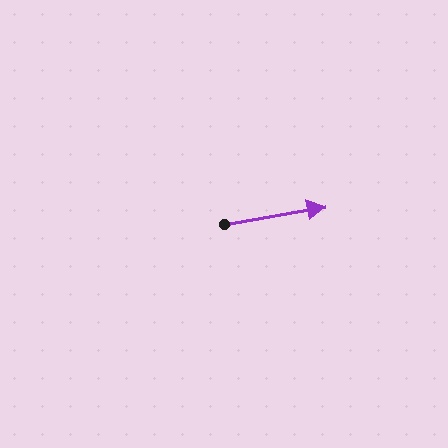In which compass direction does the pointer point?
East.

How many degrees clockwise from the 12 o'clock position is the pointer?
Approximately 80 degrees.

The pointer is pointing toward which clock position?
Roughly 3 o'clock.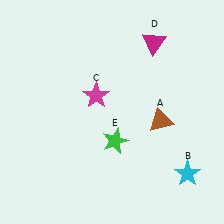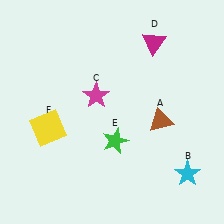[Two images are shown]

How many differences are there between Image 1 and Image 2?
There is 1 difference between the two images.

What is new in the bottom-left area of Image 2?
A yellow square (F) was added in the bottom-left area of Image 2.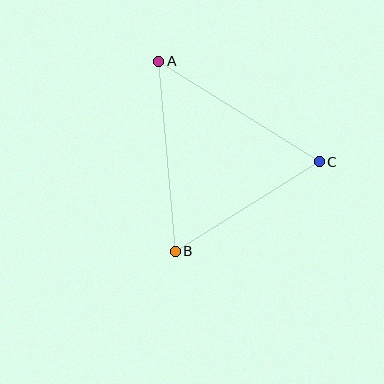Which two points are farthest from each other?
Points A and B are farthest from each other.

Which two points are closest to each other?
Points B and C are closest to each other.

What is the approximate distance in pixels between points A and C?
The distance between A and C is approximately 189 pixels.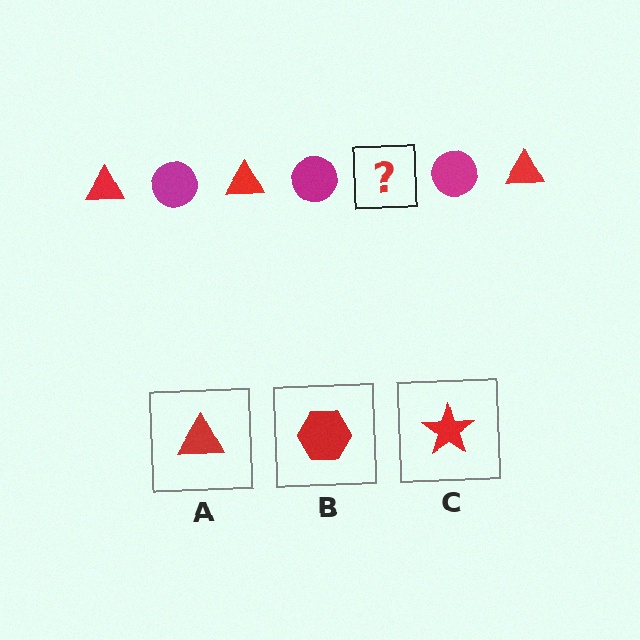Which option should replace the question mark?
Option A.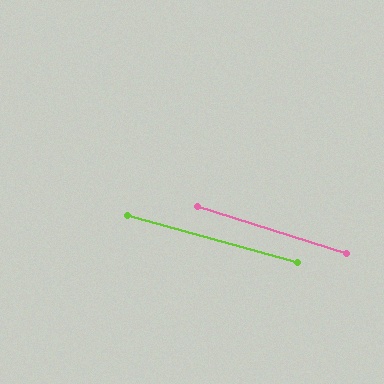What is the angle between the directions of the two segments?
Approximately 2 degrees.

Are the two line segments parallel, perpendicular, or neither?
Parallel — their directions differ by only 1.8°.